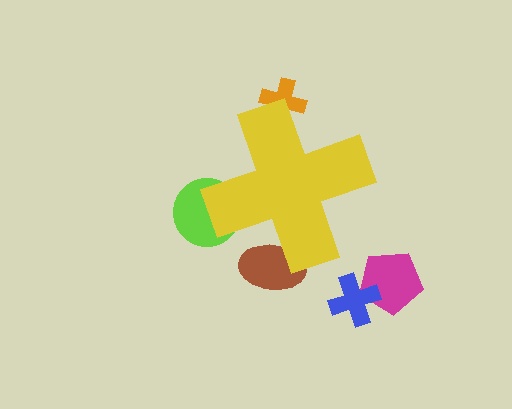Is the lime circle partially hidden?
Yes, the lime circle is partially hidden behind the yellow cross.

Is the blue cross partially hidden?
No, the blue cross is fully visible.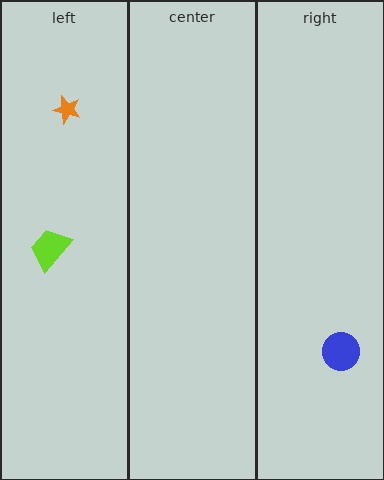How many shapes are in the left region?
2.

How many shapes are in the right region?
1.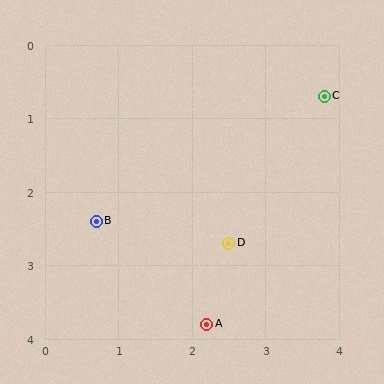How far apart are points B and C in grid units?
Points B and C are about 3.5 grid units apart.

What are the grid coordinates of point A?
Point A is at approximately (2.2, 3.8).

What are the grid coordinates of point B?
Point B is at approximately (0.7, 2.4).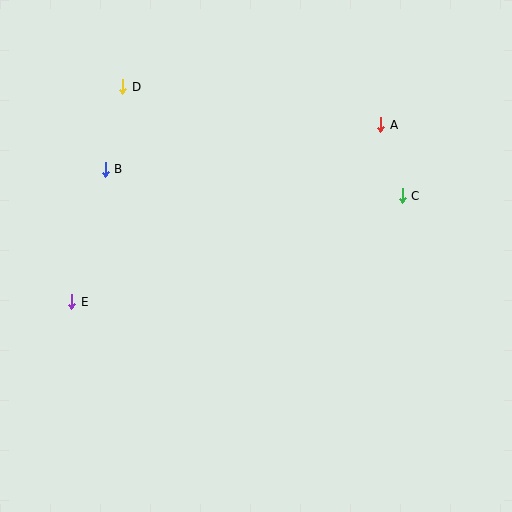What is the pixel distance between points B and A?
The distance between B and A is 279 pixels.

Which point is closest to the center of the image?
Point C at (402, 196) is closest to the center.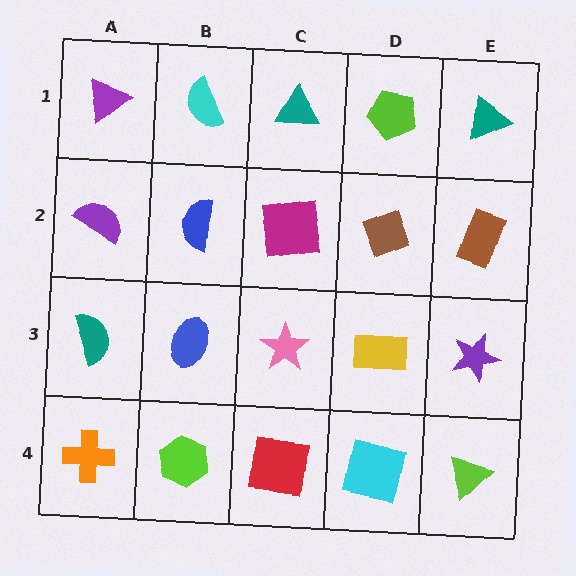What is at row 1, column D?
A lime pentagon.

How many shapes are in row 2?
5 shapes.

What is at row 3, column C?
A pink star.